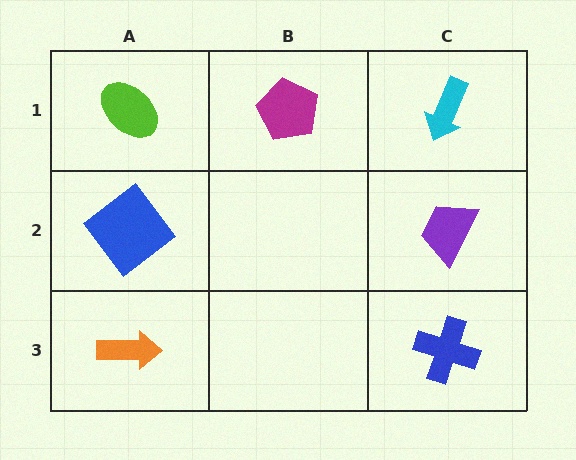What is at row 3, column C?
A blue cross.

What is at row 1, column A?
A lime ellipse.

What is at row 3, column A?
An orange arrow.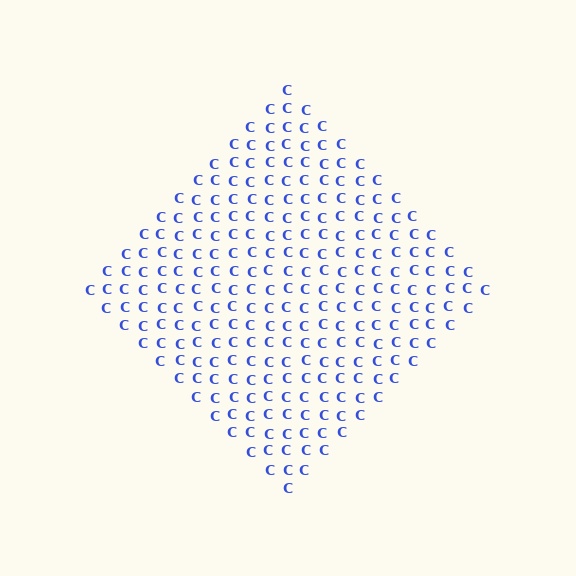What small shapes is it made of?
It is made of small letter C's.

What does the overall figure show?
The overall figure shows a diamond.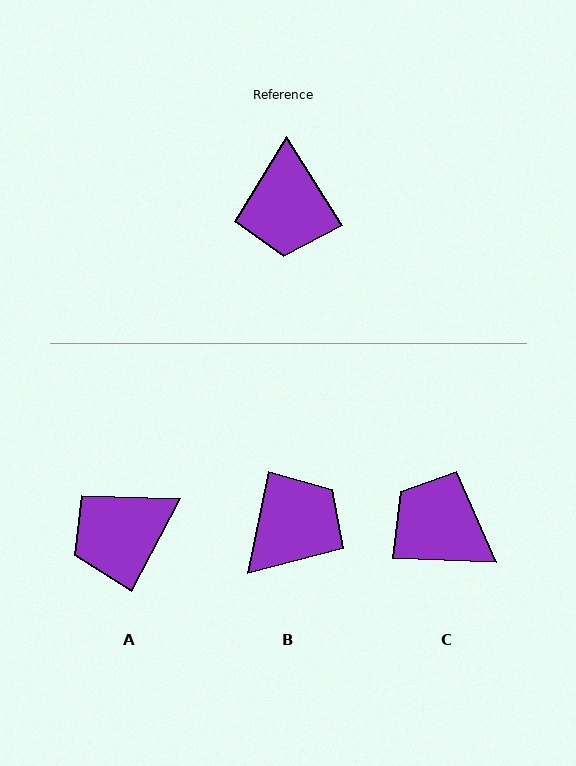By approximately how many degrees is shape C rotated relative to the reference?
Approximately 124 degrees clockwise.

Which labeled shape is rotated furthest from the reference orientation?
B, about 136 degrees away.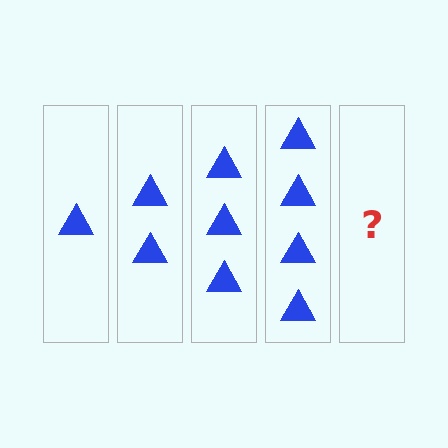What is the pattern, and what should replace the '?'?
The pattern is that each step adds one more triangle. The '?' should be 5 triangles.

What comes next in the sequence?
The next element should be 5 triangles.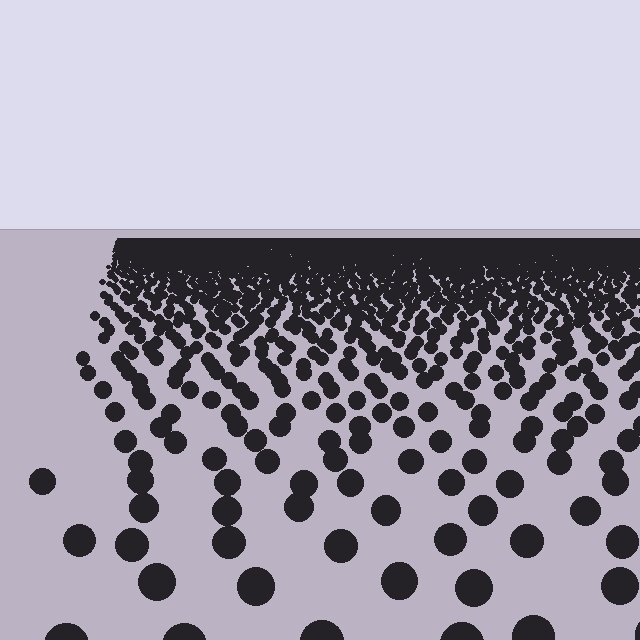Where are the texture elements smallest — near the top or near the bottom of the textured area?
Near the top.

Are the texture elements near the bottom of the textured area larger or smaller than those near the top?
Larger. Near the bottom, elements are closer to the viewer and appear at a bigger on-screen size.